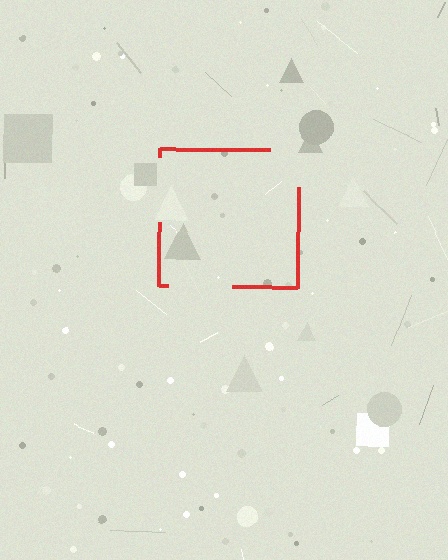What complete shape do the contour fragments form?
The contour fragments form a square.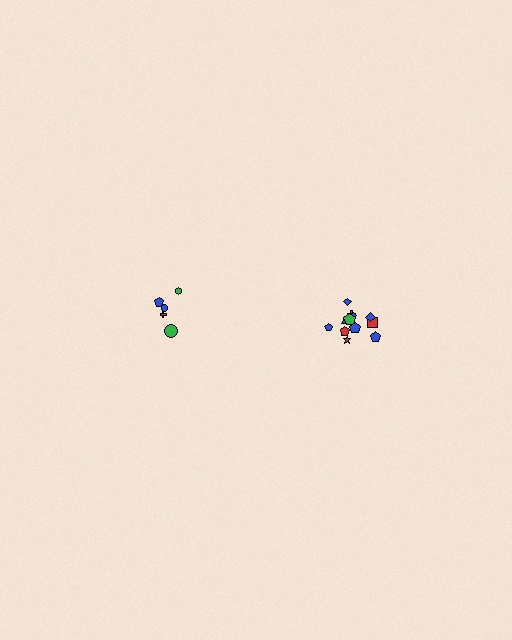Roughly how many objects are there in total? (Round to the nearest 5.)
Roughly 15 objects in total.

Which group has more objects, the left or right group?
The right group.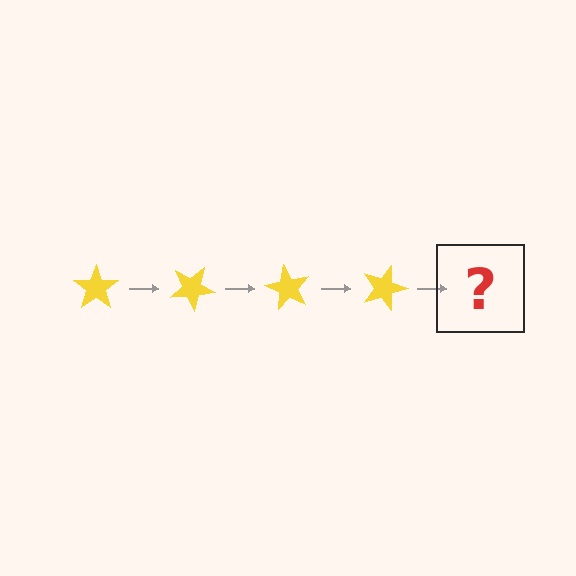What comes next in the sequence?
The next element should be a yellow star rotated 120 degrees.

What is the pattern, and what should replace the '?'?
The pattern is that the star rotates 30 degrees each step. The '?' should be a yellow star rotated 120 degrees.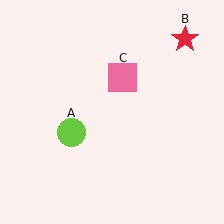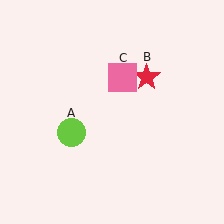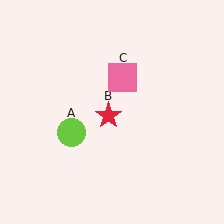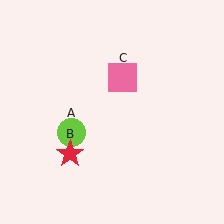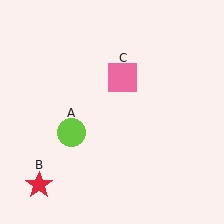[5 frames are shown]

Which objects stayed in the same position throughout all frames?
Lime circle (object A) and pink square (object C) remained stationary.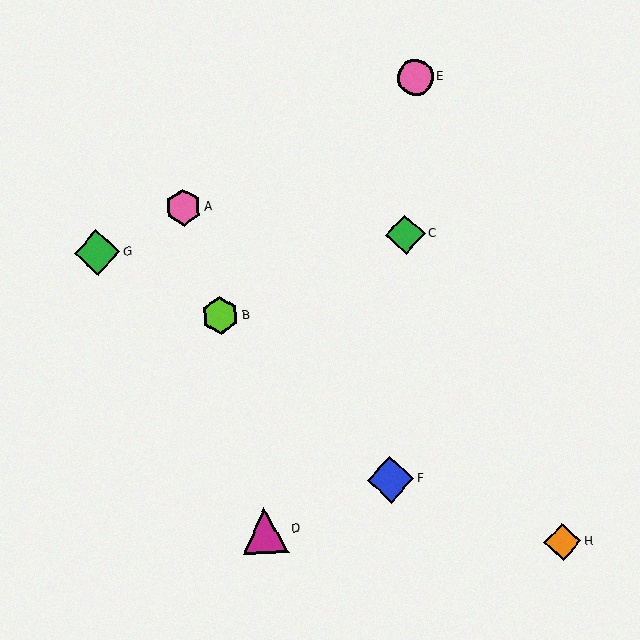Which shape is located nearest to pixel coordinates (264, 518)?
The magenta triangle (labeled D) at (265, 530) is nearest to that location.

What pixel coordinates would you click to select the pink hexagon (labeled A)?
Click at (183, 208) to select the pink hexagon A.